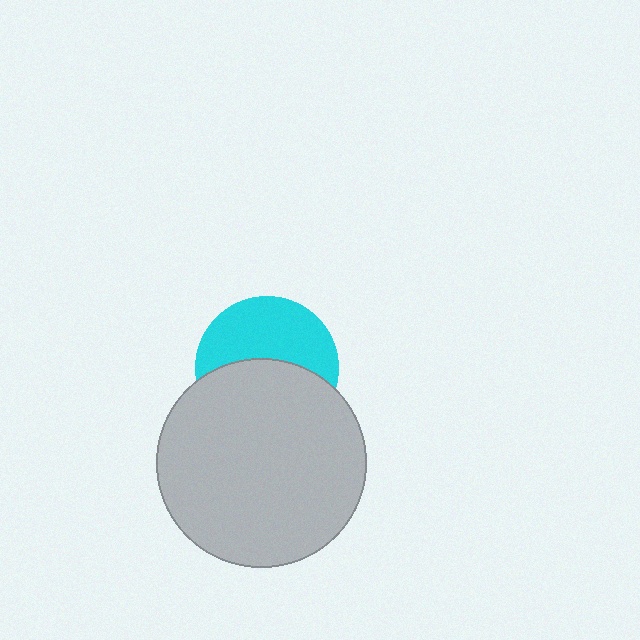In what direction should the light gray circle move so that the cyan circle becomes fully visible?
The light gray circle should move down. That is the shortest direction to clear the overlap and leave the cyan circle fully visible.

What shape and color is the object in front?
The object in front is a light gray circle.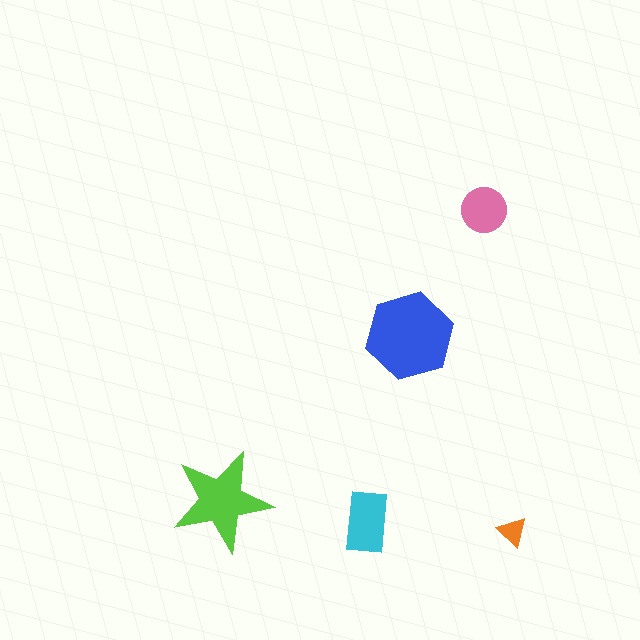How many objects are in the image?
There are 5 objects in the image.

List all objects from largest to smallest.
The blue hexagon, the lime star, the cyan rectangle, the pink circle, the orange triangle.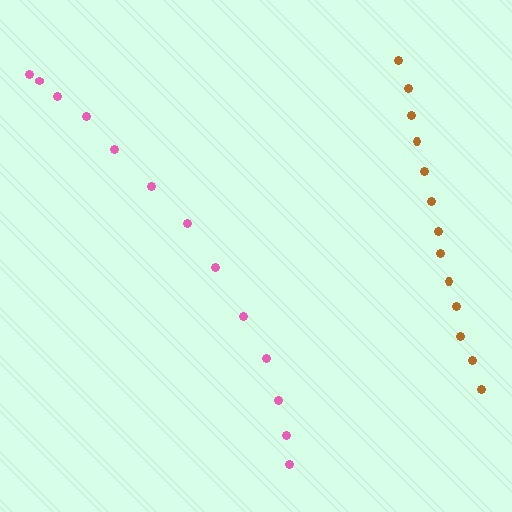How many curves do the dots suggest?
There are 2 distinct paths.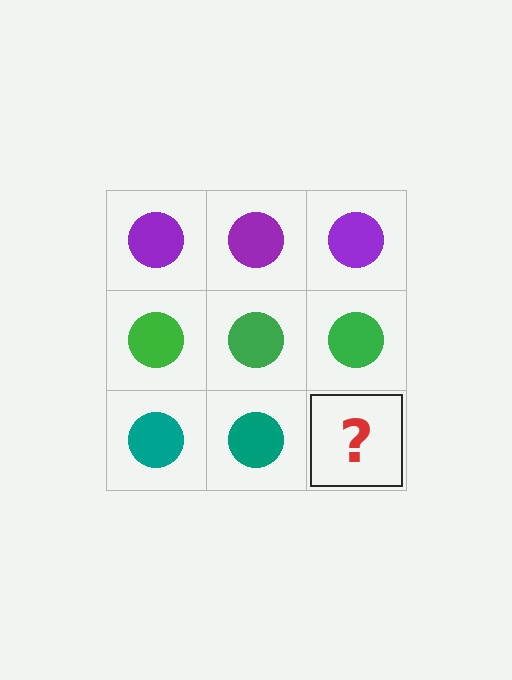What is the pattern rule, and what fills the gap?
The rule is that each row has a consistent color. The gap should be filled with a teal circle.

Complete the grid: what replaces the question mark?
The question mark should be replaced with a teal circle.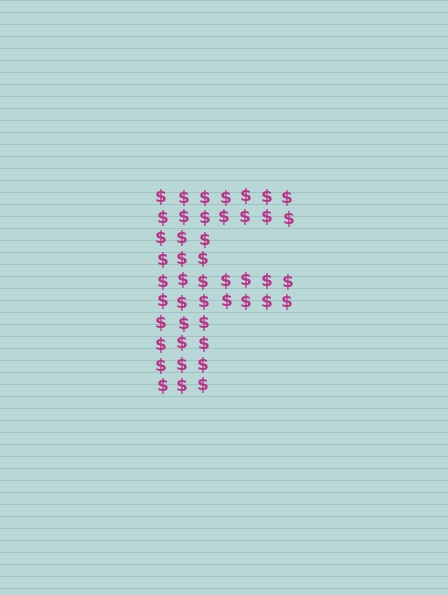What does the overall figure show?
The overall figure shows the letter F.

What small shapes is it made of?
It is made of small dollar signs.